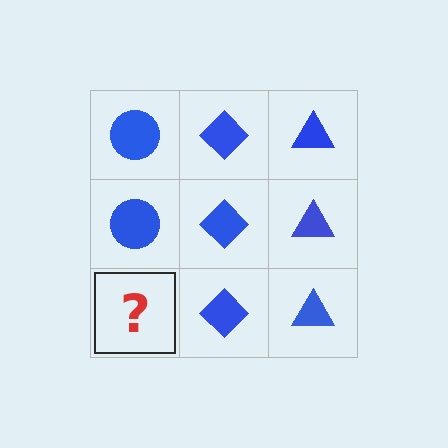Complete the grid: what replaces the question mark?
The question mark should be replaced with a blue circle.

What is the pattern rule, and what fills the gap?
The rule is that each column has a consistent shape. The gap should be filled with a blue circle.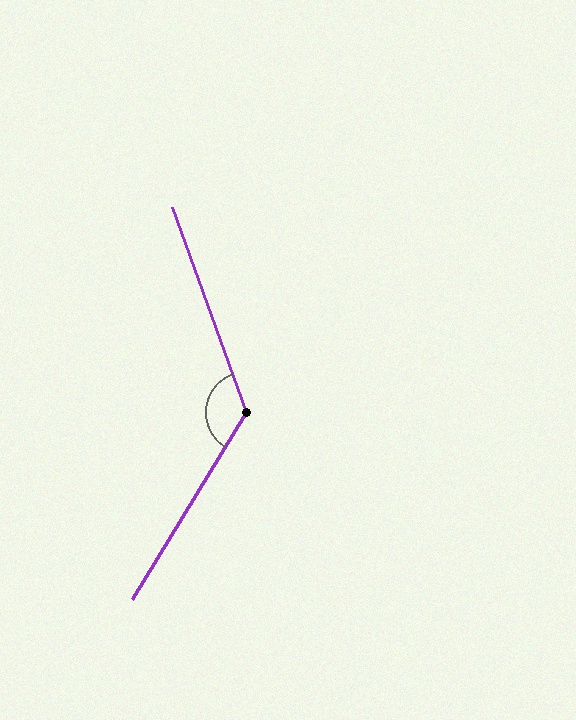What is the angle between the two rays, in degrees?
Approximately 129 degrees.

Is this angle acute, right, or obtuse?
It is obtuse.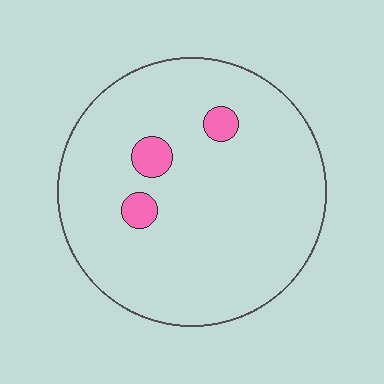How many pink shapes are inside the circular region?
3.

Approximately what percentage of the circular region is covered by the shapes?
Approximately 5%.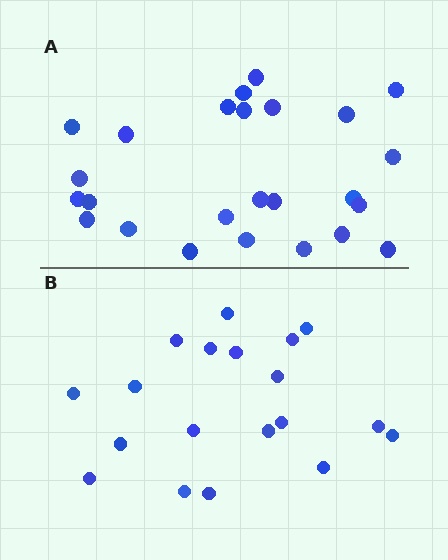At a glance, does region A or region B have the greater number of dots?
Region A (the top region) has more dots.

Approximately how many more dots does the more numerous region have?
Region A has about 6 more dots than region B.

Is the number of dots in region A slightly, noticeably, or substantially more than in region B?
Region A has noticeably more, but not dramatically so. The ratio is roughly 1.3 to 1.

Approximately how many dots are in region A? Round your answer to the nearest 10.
About 20 dots. (The exact count is 25, which rounds to 20.)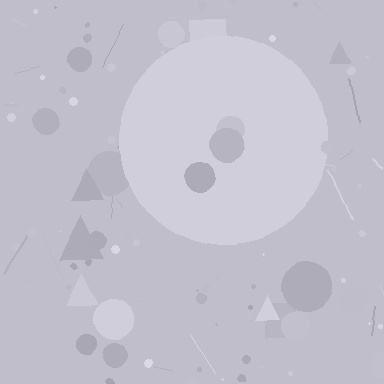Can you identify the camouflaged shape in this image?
The camouflaged shape is a circle.